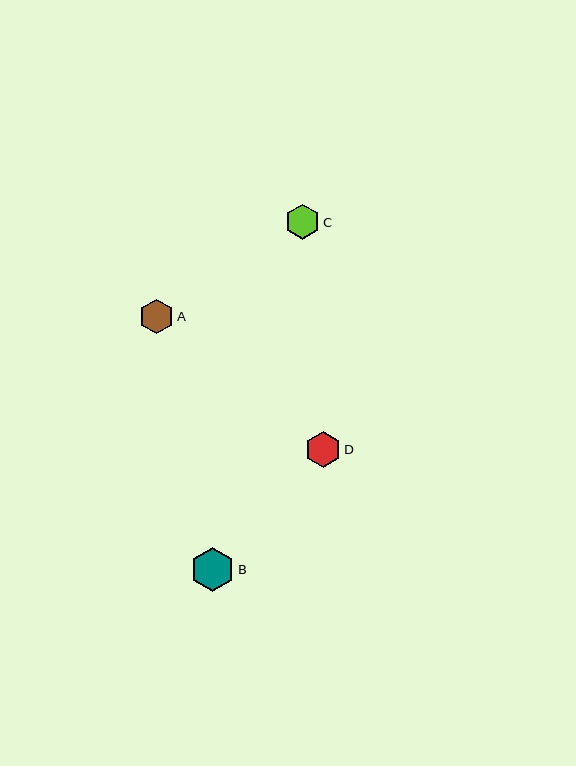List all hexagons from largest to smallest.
From largest to smallest: B, D, C, A.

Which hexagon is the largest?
Hexagon B is the largest with a size of approximately 45 pixels.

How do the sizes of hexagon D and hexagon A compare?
Hexagon D and hexagon A are approximately the same size.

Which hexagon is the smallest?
Hexagon A is the smallest with a size of approximately 34 pixels.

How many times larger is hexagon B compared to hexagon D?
Hexagon B is approximately 1.3 times the size of hexagon D.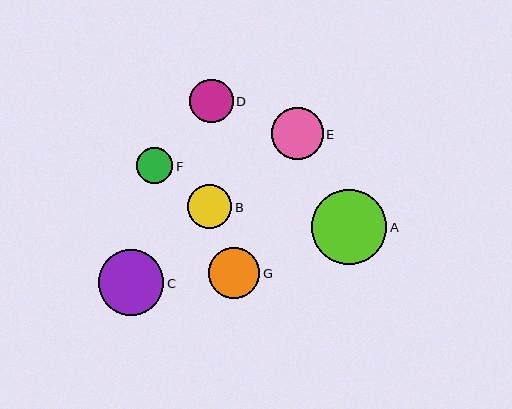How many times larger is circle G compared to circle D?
Circle G is approximately 1.2 times the size of circle D.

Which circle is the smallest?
Circle F is the smallest with a size of approximately 36 pixels.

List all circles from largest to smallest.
From largest to smallest: A, C, E, G, B, D, F.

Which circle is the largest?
Circle A is the largest with a size of approximately 75 pixels.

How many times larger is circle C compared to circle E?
Circle C is approximately 1.3 times the size of circle E.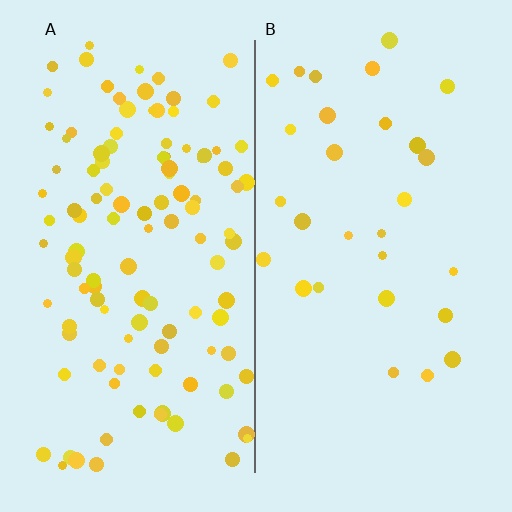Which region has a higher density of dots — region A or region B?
A (the left).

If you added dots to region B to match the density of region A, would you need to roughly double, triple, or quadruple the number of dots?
Approximately quadruple.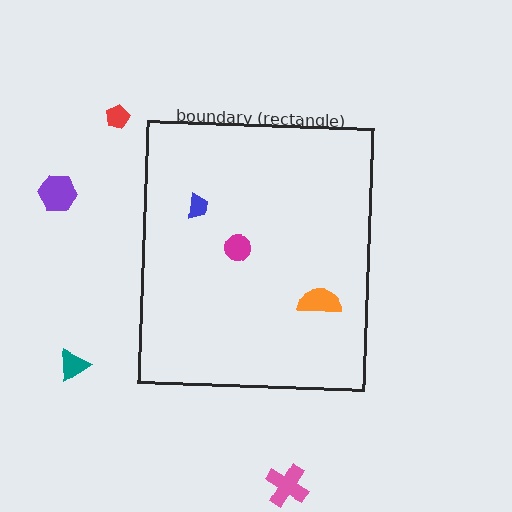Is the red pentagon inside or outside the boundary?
Outside.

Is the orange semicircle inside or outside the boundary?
Inside.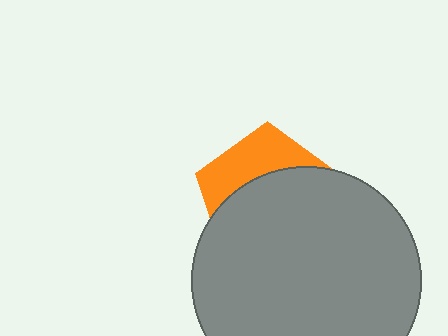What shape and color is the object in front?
The object in front is a gray circle.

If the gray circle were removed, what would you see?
You would see the complete orange pentagon.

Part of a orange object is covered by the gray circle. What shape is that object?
It is a pentagon.